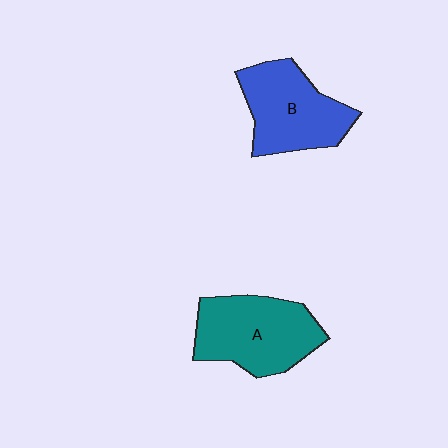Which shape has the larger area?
Shape A (teal).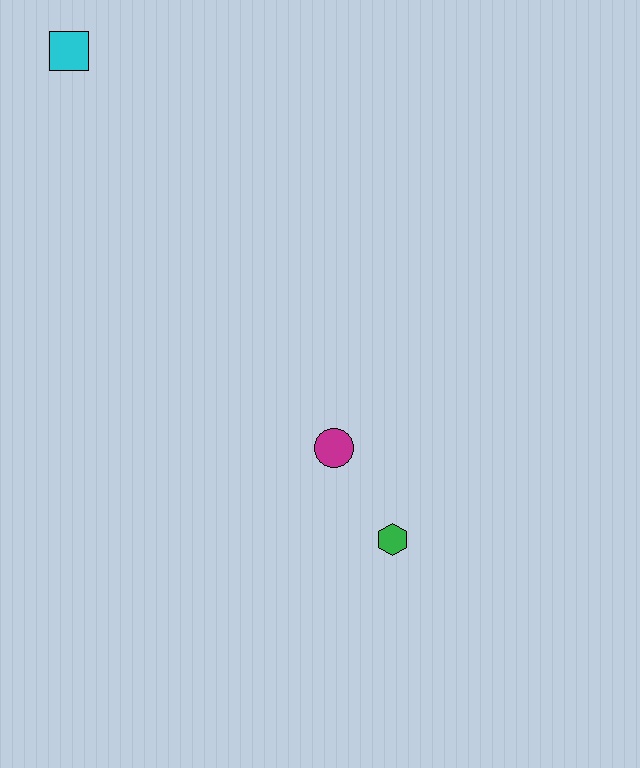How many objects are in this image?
There are 3 objects.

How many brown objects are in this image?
There are no brown objects.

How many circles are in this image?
There is 1 circle.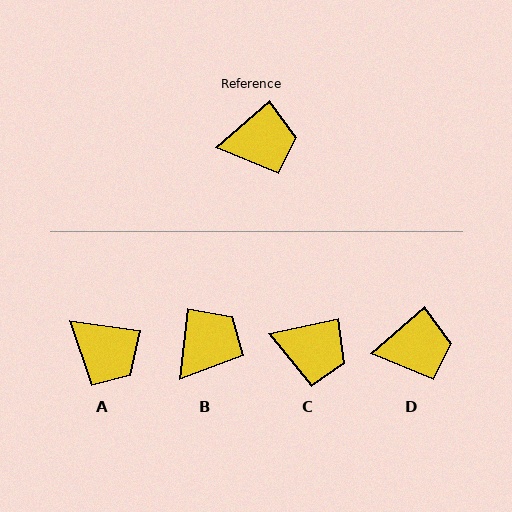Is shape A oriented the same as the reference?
No, it is off by about 49 degrees.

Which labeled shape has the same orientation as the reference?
D.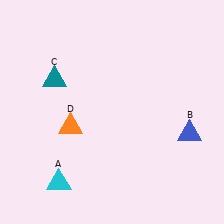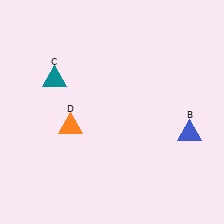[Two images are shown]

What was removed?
The cyan triangle (A) was removed in Image 2.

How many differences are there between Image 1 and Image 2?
There is 1 difference between the two images.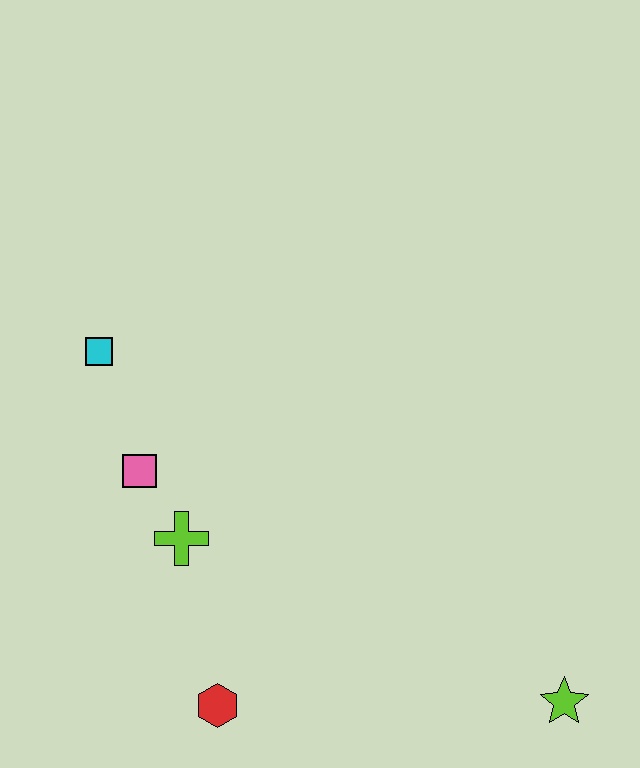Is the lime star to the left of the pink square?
No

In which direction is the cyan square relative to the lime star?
The cyan square is to the left of the lime star.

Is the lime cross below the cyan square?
Yes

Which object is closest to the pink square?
The lime cross is closest to the pink square.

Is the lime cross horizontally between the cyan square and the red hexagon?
Yes